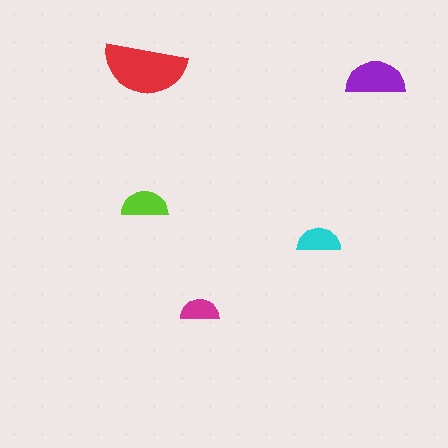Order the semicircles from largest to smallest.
the red one, the purple one, the lime one, the cyan one, the magenta one.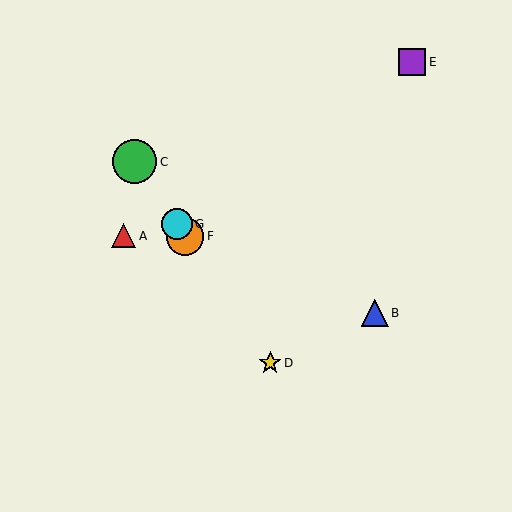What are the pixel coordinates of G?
Object G is at (177, 224).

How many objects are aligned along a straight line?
4 objects (C, D, F, G) are aligned along a straight line.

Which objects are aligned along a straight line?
Objects C, D, F, G are aligned along a straight line.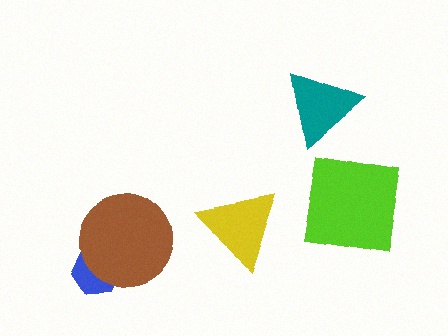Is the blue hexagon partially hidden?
Yes, it is partially covered by another shape.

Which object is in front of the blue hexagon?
The brown circle is in front of the blue hexagon.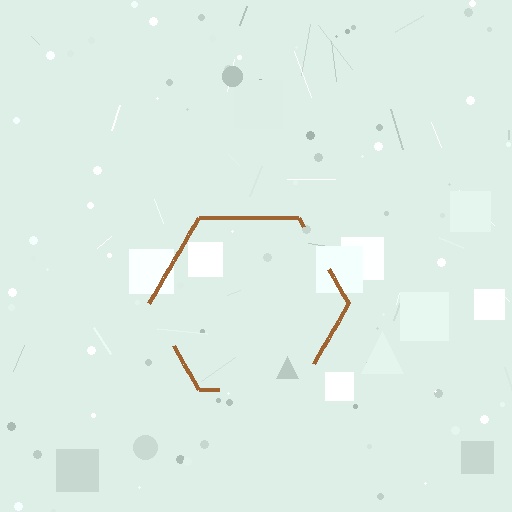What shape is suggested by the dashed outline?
The dashed outline suggests a hexagon.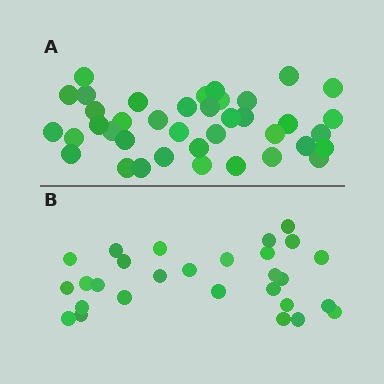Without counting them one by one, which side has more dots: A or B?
Region A (the top region) has more dots.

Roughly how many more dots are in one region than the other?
Region A has roughly 12 or so more dots than region B.